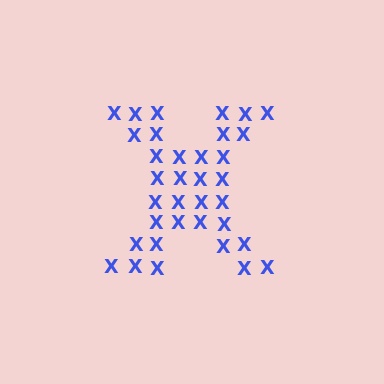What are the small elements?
The small elements are letter X's.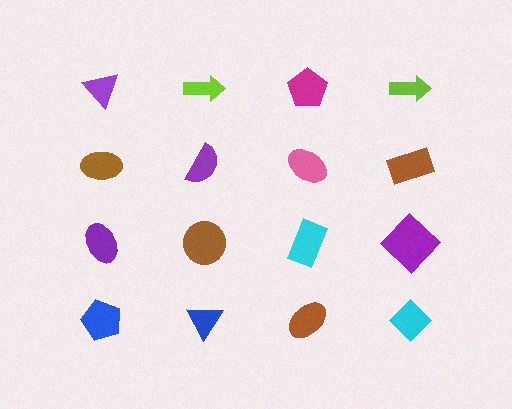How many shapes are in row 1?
4 shapes.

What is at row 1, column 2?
A lime arrow.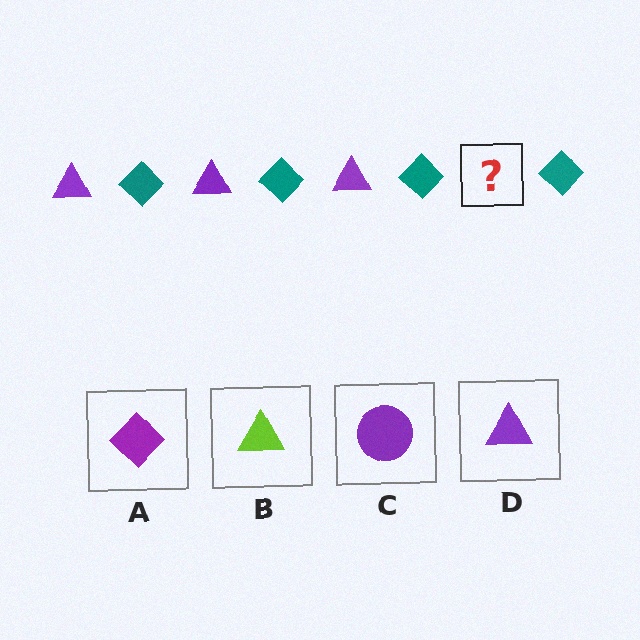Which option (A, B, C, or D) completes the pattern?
D.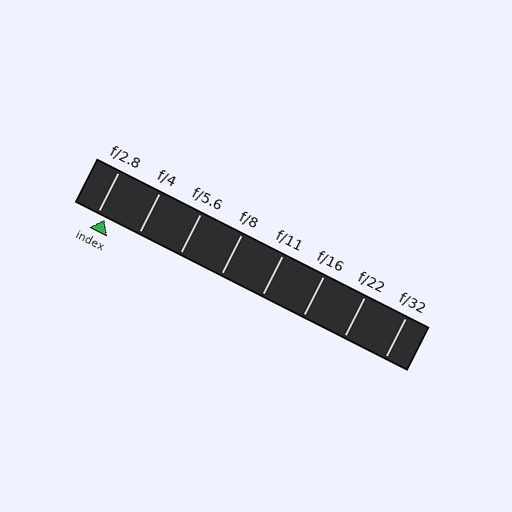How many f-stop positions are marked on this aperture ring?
There are 8 f-stop positions marked.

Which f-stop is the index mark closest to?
The index mark is closest to f/2.8.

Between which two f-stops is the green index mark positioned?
The index mark is between f/2.8 and f/4.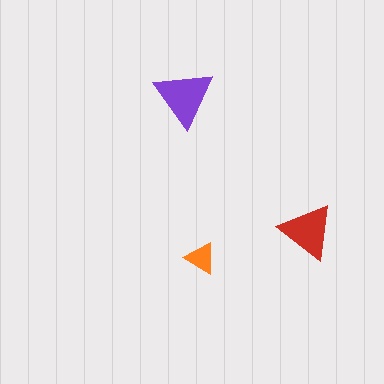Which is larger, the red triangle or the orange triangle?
The red one.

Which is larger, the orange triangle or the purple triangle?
The purple one.